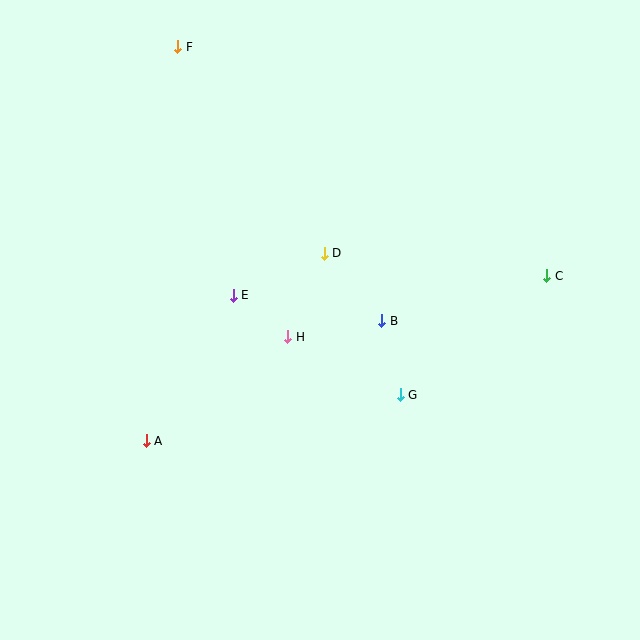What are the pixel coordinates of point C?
Point C is at (547, 276).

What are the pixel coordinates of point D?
Point D is at (324, 253).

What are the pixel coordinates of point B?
Point B is at (382, 321).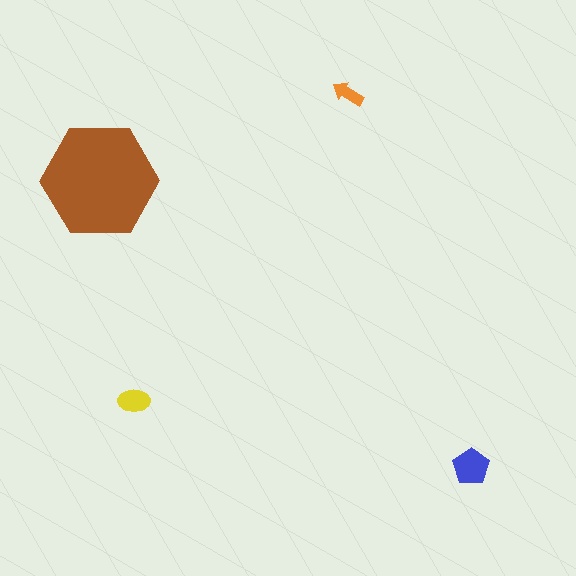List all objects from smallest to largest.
The orange arrow, the yellow ellipse, the blue pentagon, the brown hexagon.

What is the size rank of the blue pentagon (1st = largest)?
2nd.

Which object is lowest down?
The blue pentagon is bottommost.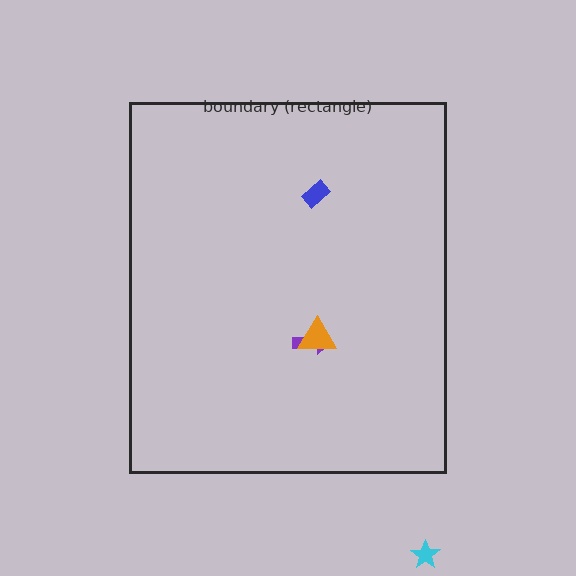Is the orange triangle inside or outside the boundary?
Inside.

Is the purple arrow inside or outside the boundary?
Inside.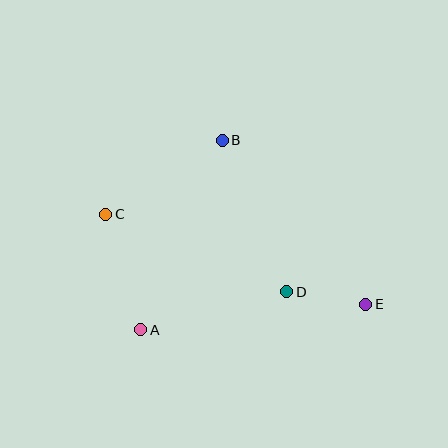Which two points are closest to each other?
Points D and E are closest to each other.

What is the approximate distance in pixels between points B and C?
The distance between B and C is approximately 138 pixels.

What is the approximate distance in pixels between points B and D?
The distance between B and D is approximately 165 pixels.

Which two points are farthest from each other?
Points C and E are farthest from each other.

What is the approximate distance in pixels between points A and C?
The distance between A and C is approximately 121 pixels.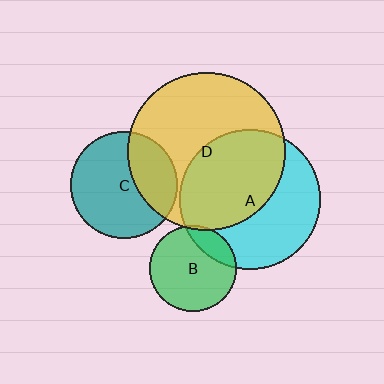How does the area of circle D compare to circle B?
Approximately 3.3 times.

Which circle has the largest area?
Circle D (yellow).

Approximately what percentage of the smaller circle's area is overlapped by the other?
Approximately 30%.